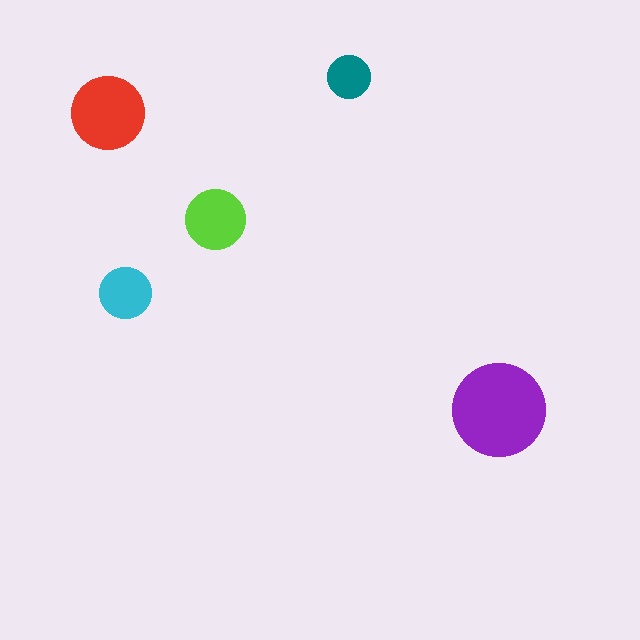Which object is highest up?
The teal circle is topmost.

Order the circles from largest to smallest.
the purple one, the red one, the lime one, the cyan one, the teal one.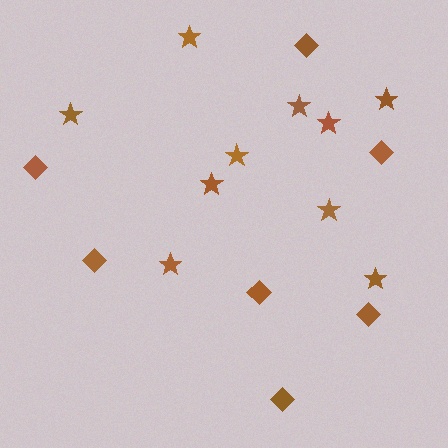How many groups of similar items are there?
There are 2 groups: one group of diamonds (7) and one group of stars (10).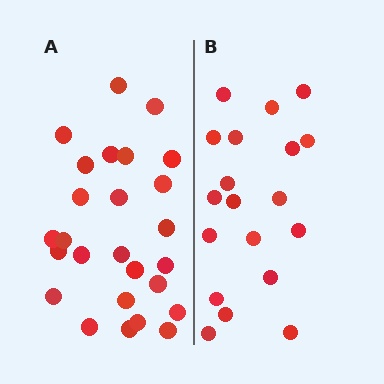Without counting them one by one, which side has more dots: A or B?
Region A (the left region) has more dots.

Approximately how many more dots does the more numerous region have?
Region A has roughly 8 or so more dots than region B.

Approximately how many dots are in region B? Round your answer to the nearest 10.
About 20 dots. (The exact count is 19, which rounds to 20.)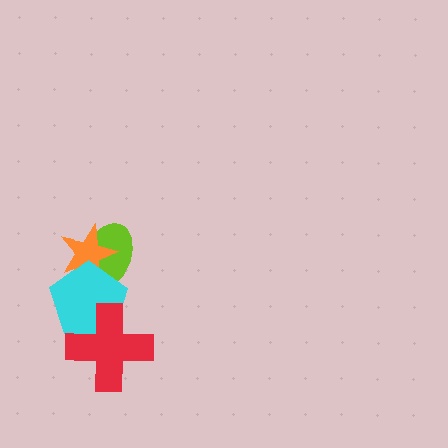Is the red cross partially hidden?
No, no other shape covers it.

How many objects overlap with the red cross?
1 object overlaps with the red cross.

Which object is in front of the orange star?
The cyan pentagon is in front of the orange star.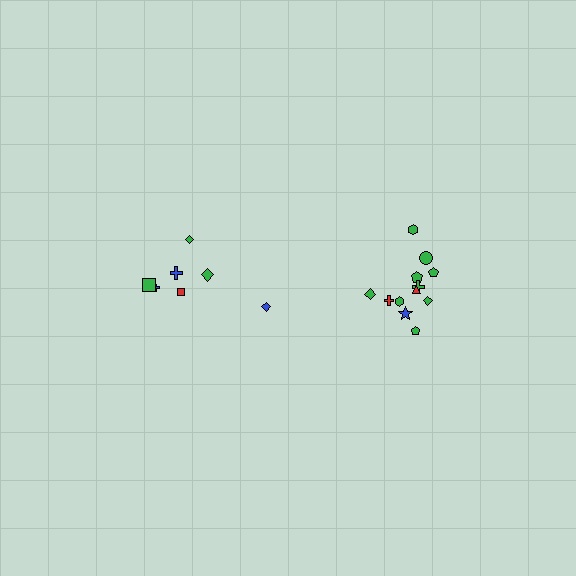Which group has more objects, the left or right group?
The right group.